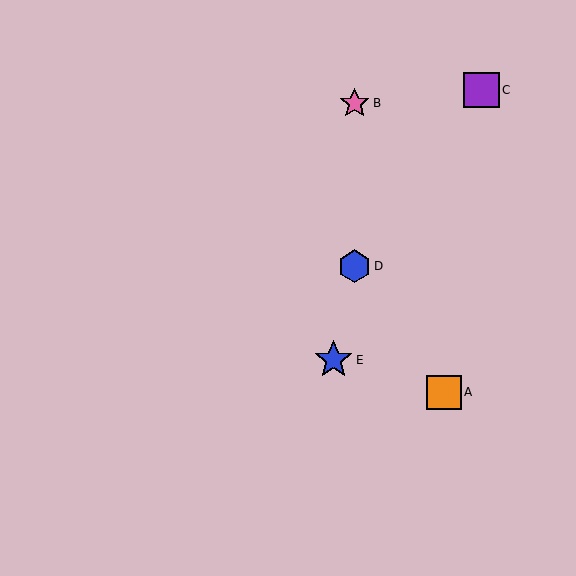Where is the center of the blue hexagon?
The center of the blue hexagon is at (355, 266).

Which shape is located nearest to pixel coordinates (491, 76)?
The purple square (labeled C) at (481, 90) is nearest to that location.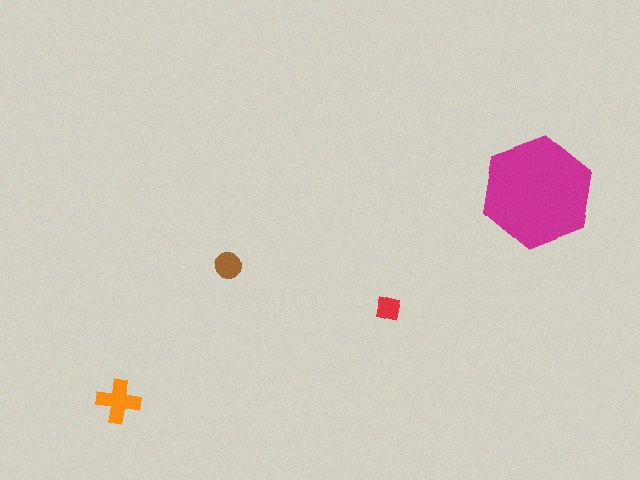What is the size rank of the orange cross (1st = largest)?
2nd.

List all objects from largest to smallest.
The magenta hexagon, the orange cross, the brown circle, the red square.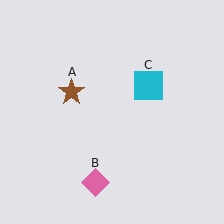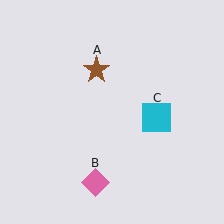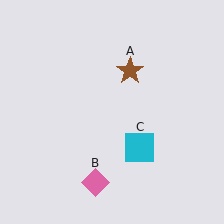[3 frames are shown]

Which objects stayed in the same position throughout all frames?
Pink diamond (object B) remained stationary.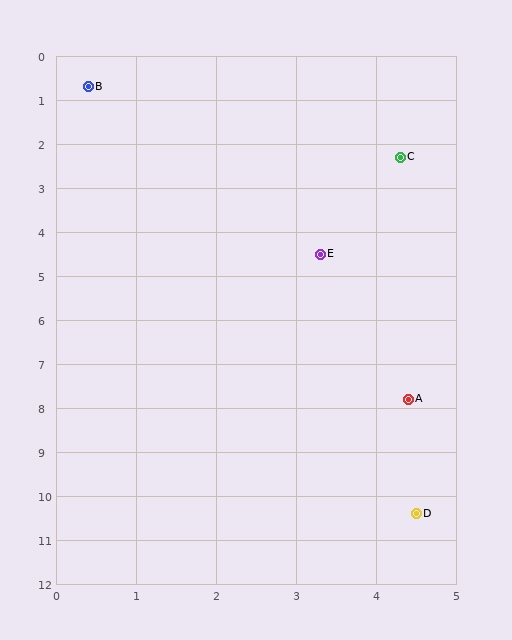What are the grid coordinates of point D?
Point D is at approximately (4.5, 10.4).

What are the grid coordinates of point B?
Point B is at approximately (0.4, 0.7).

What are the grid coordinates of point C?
Point C is at approximately (4.3, 2.3).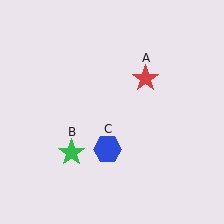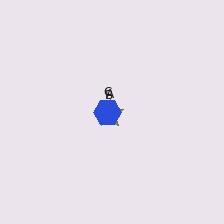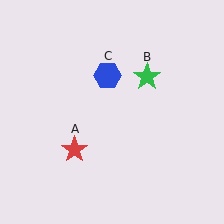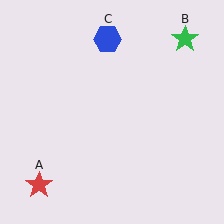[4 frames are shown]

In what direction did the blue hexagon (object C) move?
The blue hexagon (object C) moved up.